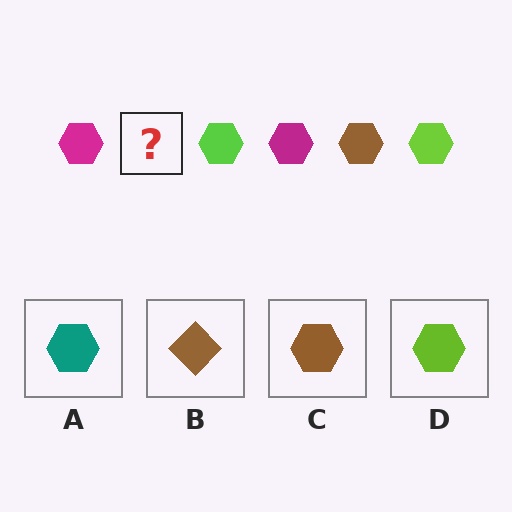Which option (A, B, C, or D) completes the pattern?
C.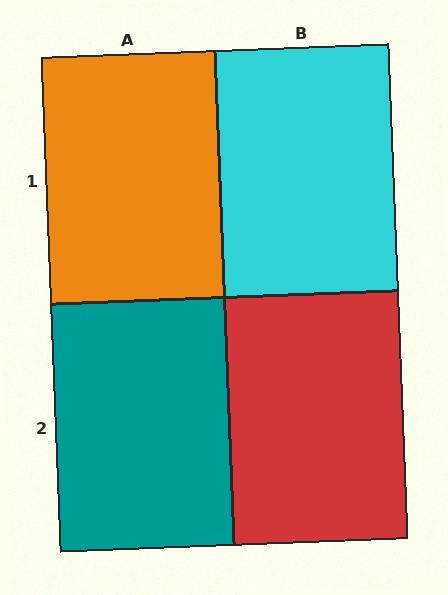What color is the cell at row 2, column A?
Teal.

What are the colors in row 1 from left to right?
Orange, cyan.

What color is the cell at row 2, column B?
Red.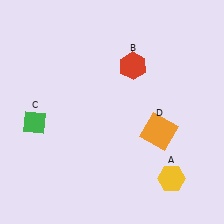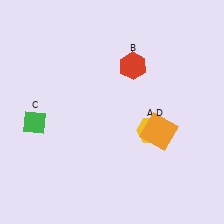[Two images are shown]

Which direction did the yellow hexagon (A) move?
The yellow hexagon (A) moved up.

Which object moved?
The yellow hexagon (A) moved up.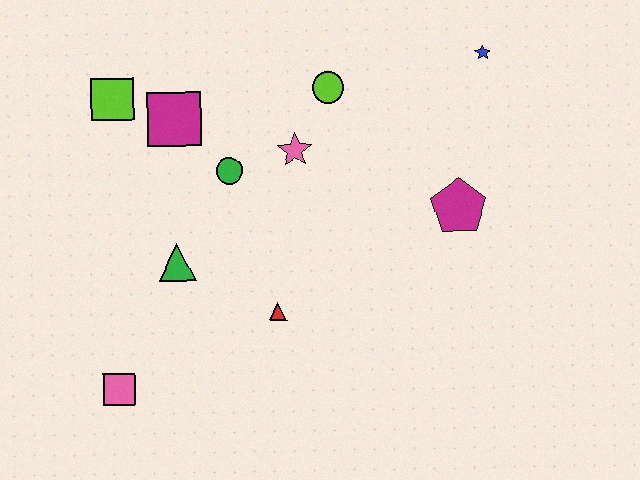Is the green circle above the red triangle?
Yes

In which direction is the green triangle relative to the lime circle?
The green triangle is below the lime circle.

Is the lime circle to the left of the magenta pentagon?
Yes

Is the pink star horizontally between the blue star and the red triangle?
Yes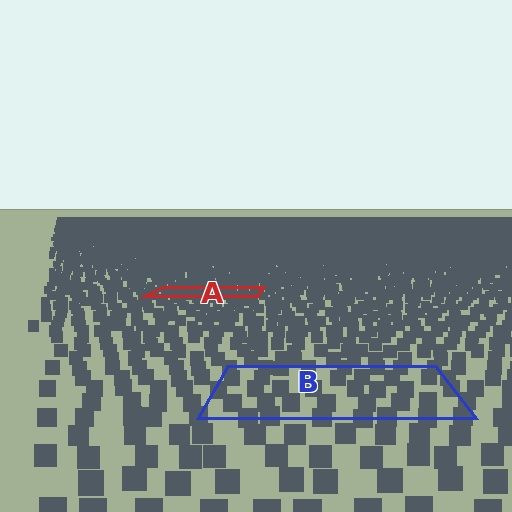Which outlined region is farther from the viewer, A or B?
Region A is farther from the viewer — the texture elements inside it appear smaller and more densely packed.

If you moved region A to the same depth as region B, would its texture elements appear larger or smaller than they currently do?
They would appear larger. At a closer depth, the same texture elements are projected at a bigger on-screen size.